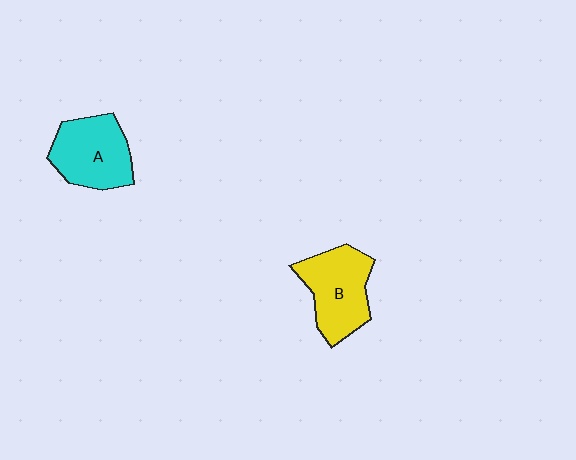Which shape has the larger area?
Shape B (yellow).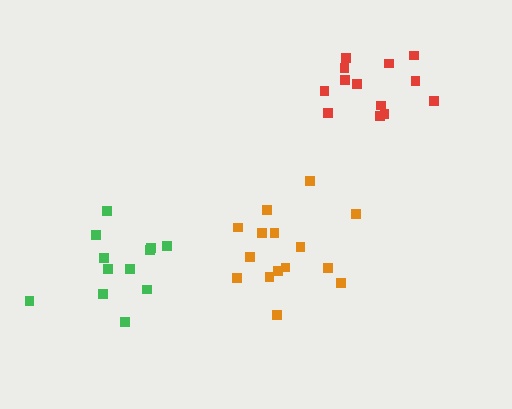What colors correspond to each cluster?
The clusters are colored: red, orange, green.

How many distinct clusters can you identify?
There are 3 distinct clusters.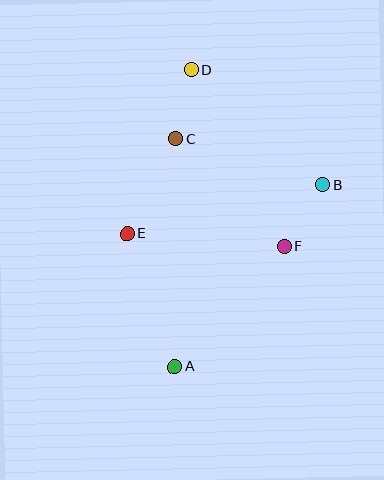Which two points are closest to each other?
Points C and D are closest to each other.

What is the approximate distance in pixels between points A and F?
The distance between A and F is approximately 163 pixels.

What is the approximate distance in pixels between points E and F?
The distance between E and F is approximately 157 pixels.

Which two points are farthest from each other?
Points A and D are farthest from each other.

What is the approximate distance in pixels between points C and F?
The distance between C and F is approximately 153 pixels.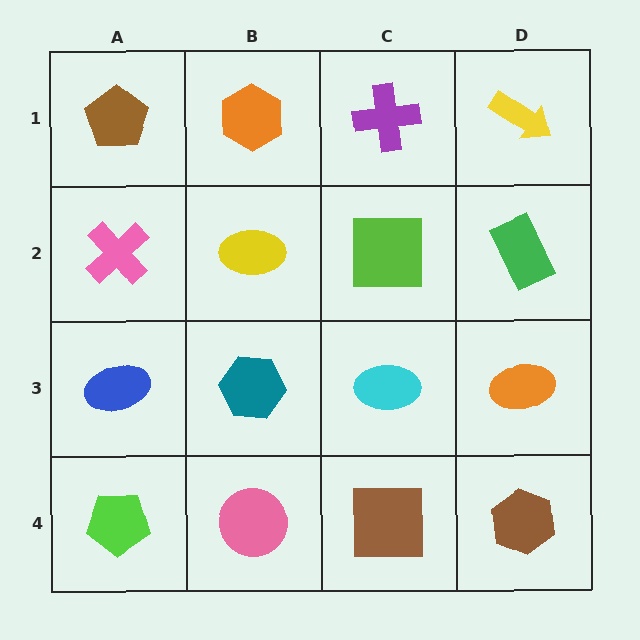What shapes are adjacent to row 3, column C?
A lime square (row 2, column C), a brown square (row 4, column C), a teal hexagon (row 3, column B), an orange ellipse (row 3, column D).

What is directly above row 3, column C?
A lime square.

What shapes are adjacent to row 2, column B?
An orange hexagon (row 1, column B), a teal hexagon (row 3, column B), a pink cross (row 2, column A), a lime square (row 2, column C).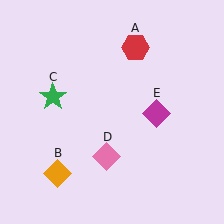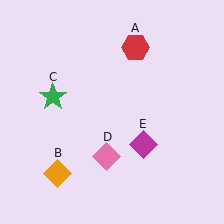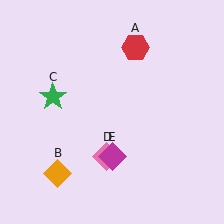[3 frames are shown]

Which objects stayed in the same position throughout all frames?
Red hexagon (object A) and orange diamond (object B) and green star (object C) and pink diamond (object D) remained stationary.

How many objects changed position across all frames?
1 object changed position: magenta diamond (object E).